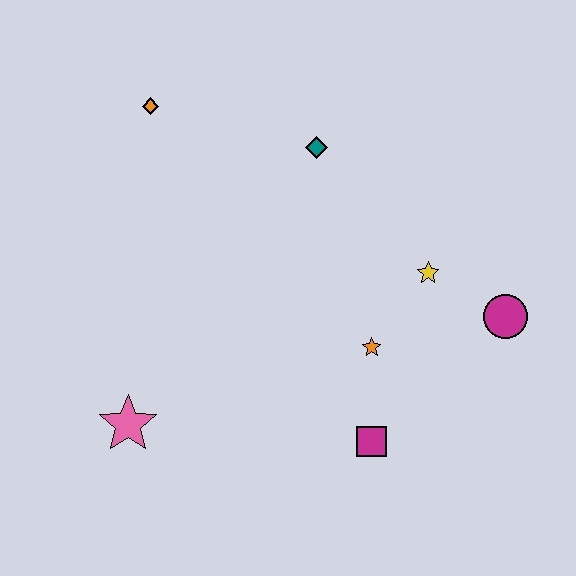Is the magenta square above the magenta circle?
No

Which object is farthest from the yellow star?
The pink star is farthest from the yellow star.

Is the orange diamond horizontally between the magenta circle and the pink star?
Yes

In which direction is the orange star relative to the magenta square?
The orange star is above the magenta square.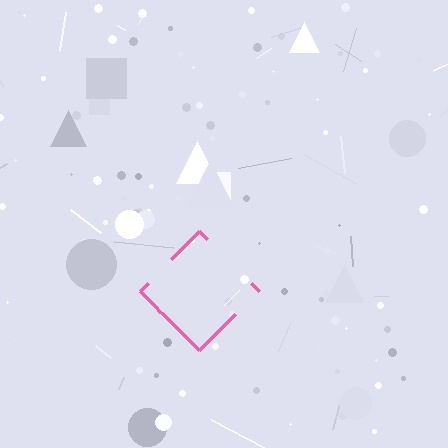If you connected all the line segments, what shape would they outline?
They would outline a diamond.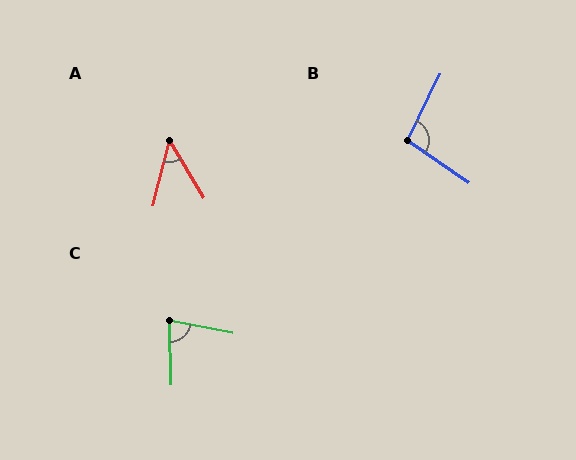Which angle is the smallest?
A, at approximately 45 degrees.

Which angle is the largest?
B, at approximately 99 degrees.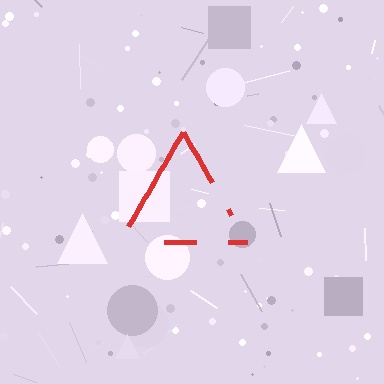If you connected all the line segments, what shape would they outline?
They would outline a triangle.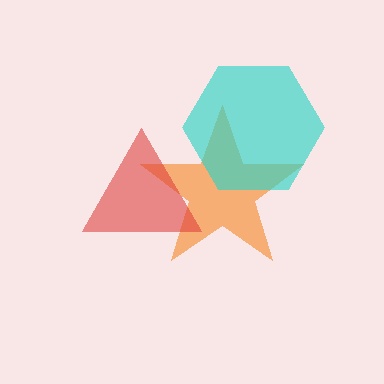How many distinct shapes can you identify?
There are 3 distinct shapes: an orange star, a red triangle, a cyan hexagon.